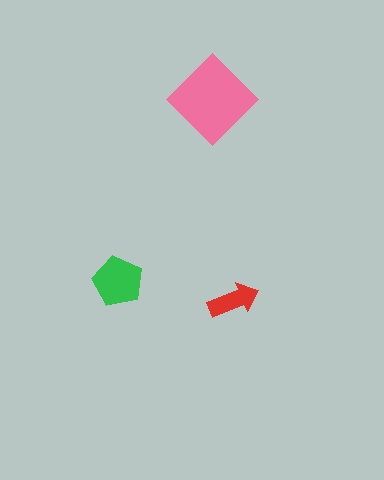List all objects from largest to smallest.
The pink diamond, the green pentagon, the red arrow.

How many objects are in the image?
There are 3 objects in the image.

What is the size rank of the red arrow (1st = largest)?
3rd.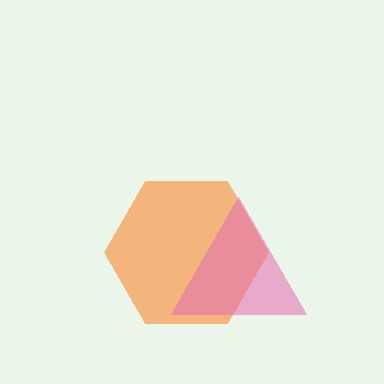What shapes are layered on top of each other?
The layered shapes are: an orange hexagon, a pink triangle.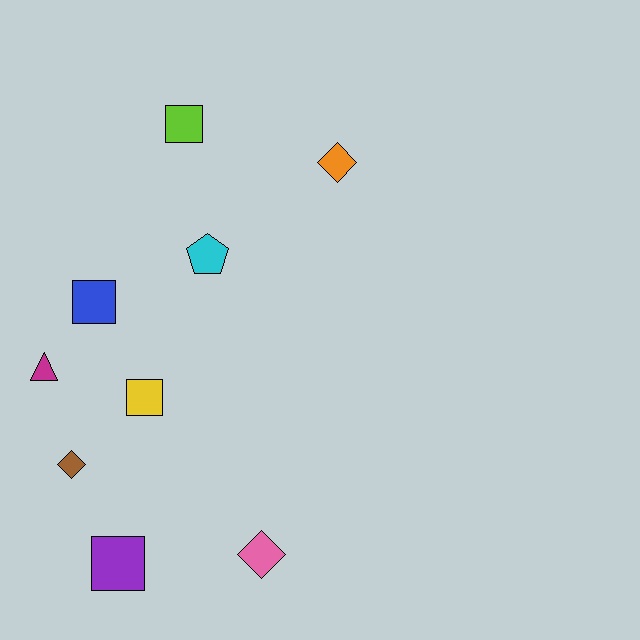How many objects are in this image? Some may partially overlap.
There are 9 objects.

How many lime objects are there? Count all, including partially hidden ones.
There is 1 lime object.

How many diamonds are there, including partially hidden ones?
There are 3 diamonds.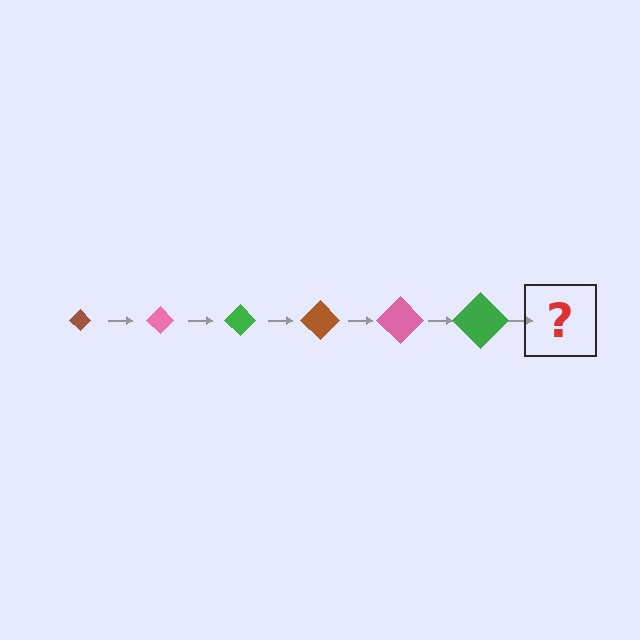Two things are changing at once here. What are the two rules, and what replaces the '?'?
The two rules are that the diamond grows larger each step and the color cycles through brown, pink, and green. The '?' should be a brown diamond, larger than the previous one.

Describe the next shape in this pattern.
It should be a brown diamond, larger than the previous one.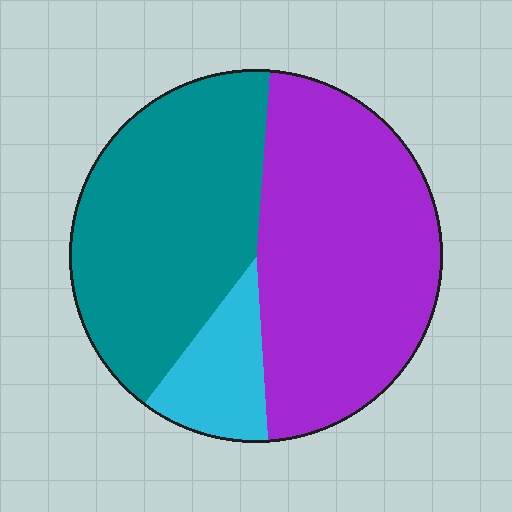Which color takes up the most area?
Purple, at roughly 50%.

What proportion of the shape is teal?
Teal takes up about two fifths (2/5) of the shape.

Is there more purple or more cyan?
Purple.